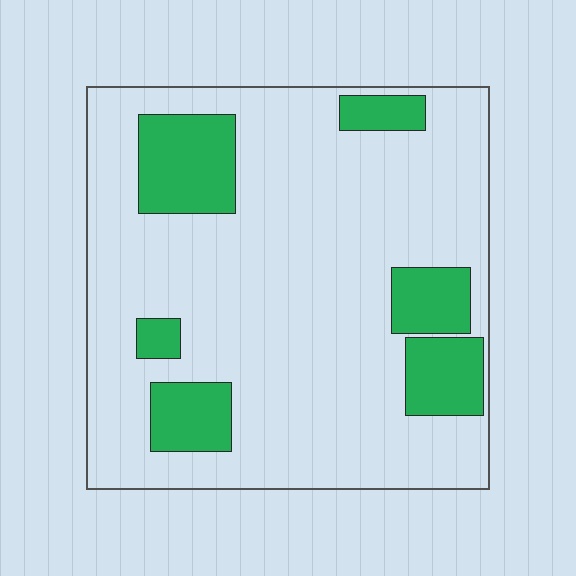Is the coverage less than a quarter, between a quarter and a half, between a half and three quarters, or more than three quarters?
Less than a quarter.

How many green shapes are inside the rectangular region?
6.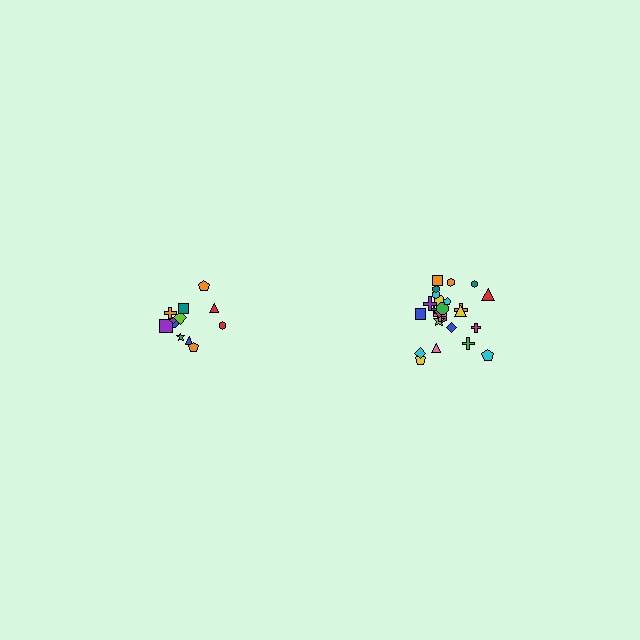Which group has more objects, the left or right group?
The right group.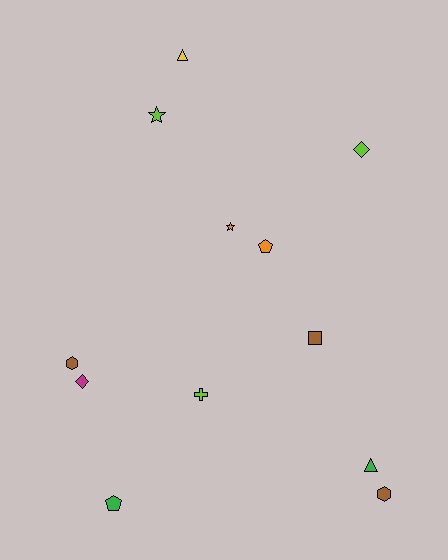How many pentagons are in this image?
There are 2 pentagons.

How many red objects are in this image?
There are no red objects.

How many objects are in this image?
There are 12 objects.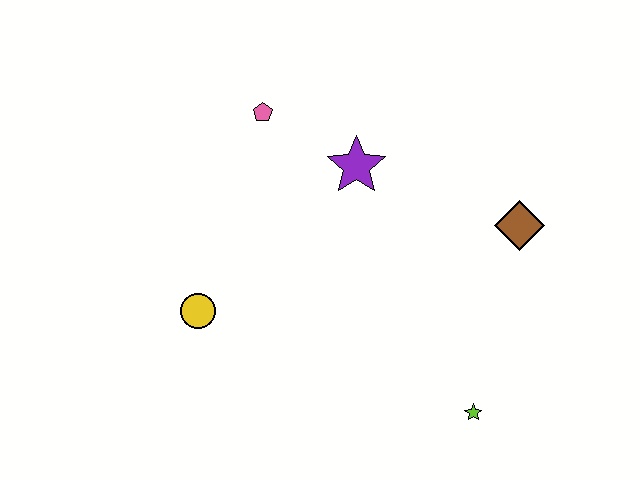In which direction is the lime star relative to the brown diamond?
The lime star is below the brown diamond.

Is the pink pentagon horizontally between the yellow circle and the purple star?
Yes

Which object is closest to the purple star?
The pink pentagon is closest to the purple star.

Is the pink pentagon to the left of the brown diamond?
Yes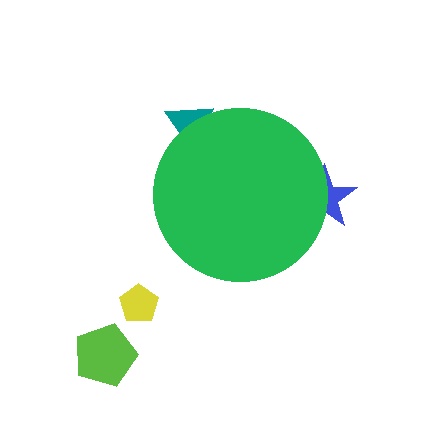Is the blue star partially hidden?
Yes, the blue star is partially hidden behind the green circle.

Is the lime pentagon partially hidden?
No, the lime pentagon is fully visible.